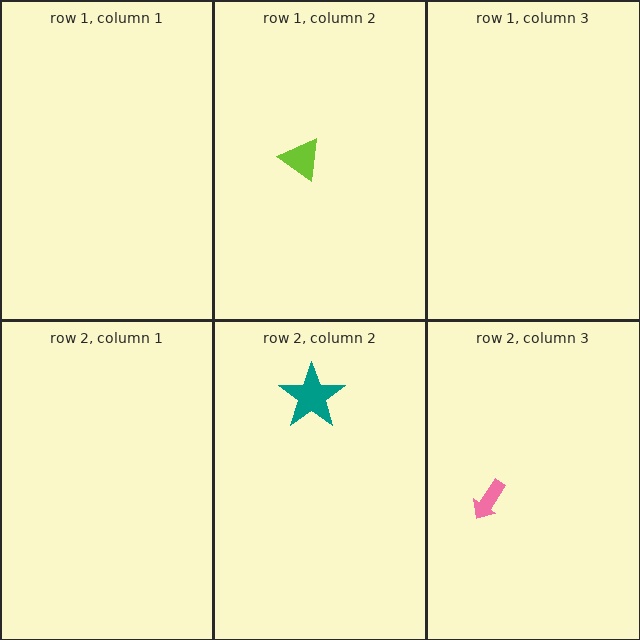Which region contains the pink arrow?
The row 2, column 3 region.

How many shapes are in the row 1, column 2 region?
1.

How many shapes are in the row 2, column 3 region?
1.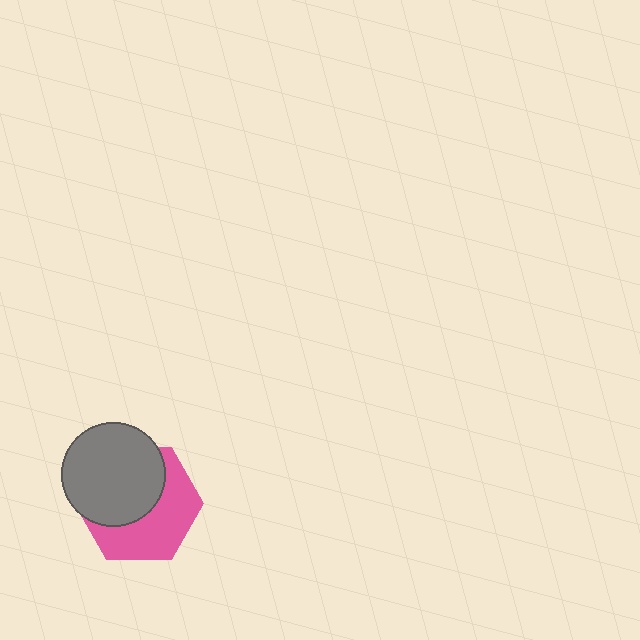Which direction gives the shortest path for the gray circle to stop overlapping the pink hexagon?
Moving toward the upper-left gives the shortest separation.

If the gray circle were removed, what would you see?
You would see the complete pink hexagon.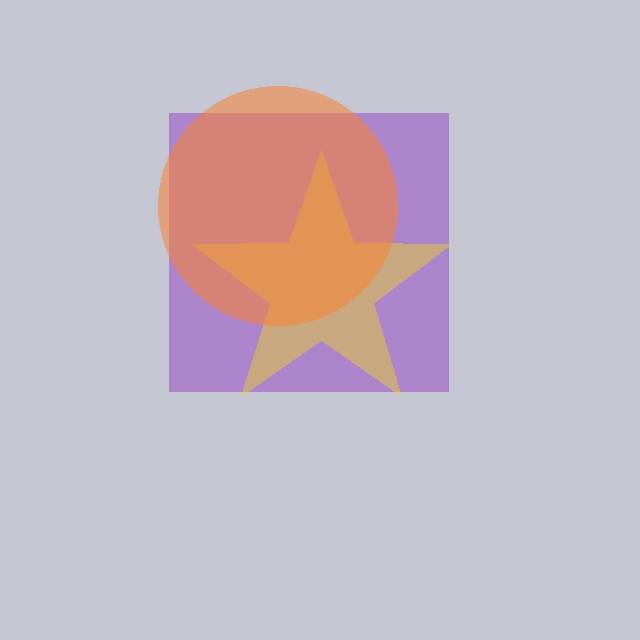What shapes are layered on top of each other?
The layered shapes are: a purple square, a yellow star, an orange circle.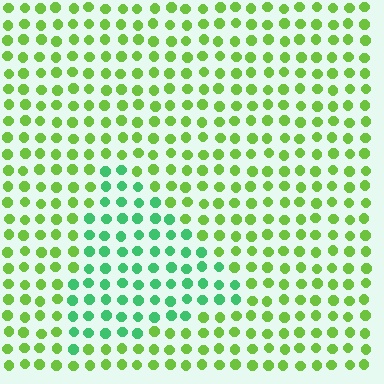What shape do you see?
I see a triangle.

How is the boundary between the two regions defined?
The boundary is defined purely by a slight shift in hue (about 43 degrees). Spacing, size, and orientation are identical on both sides.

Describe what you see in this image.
The image is filled with small lime elements in a uniform arrangement. A triangle-shaped region is visible where the elements are tinted to a slightly different hue, forming a subtle color boundary.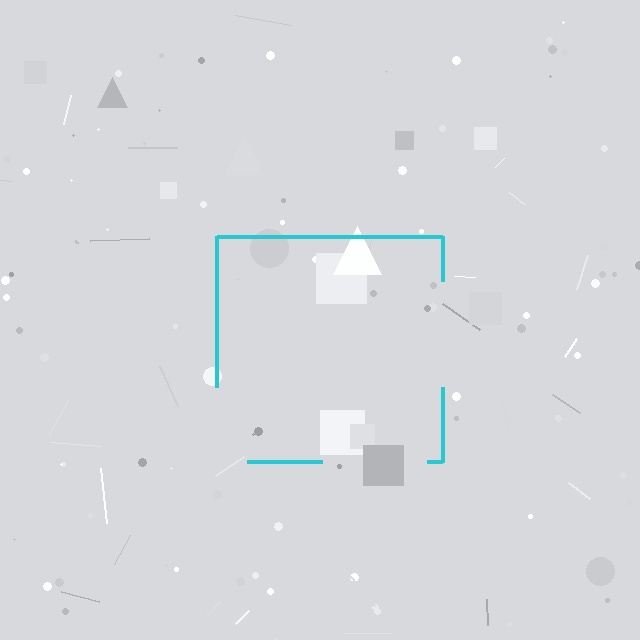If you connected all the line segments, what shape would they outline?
They would outline a square.